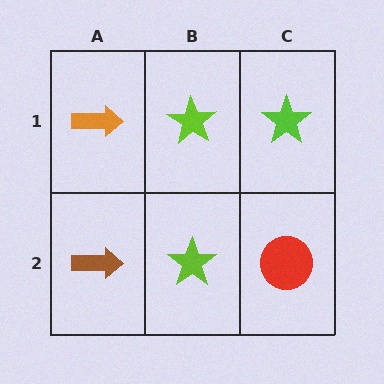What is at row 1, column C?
A lime star.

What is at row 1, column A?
An orange arrow.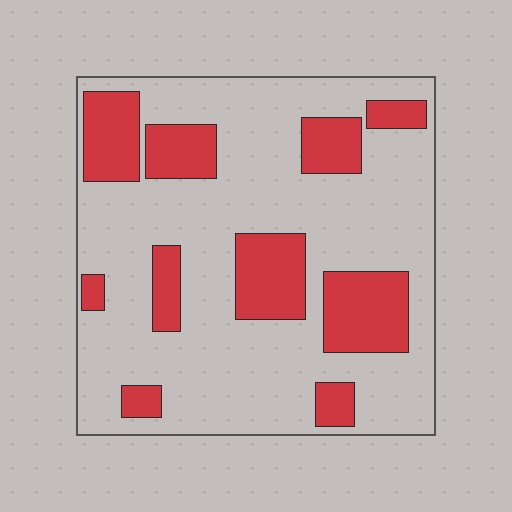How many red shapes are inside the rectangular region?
10.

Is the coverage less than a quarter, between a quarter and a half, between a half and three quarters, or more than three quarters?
Between a quarter and a half.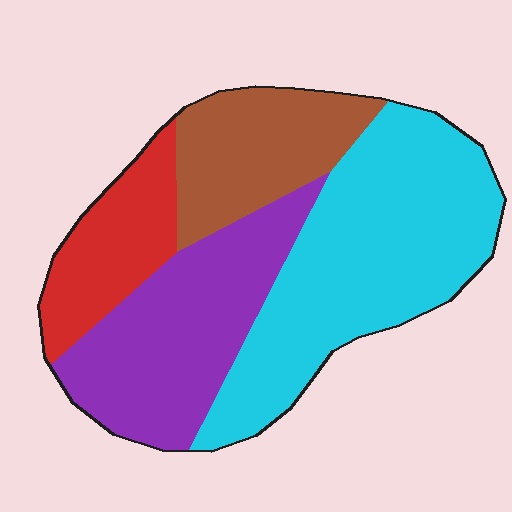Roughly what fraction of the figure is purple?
Purple covers roughly 25% of the figure.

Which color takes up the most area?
Cyan, at roughly 40%.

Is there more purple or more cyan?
Cyan.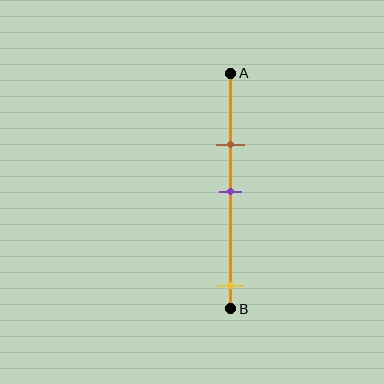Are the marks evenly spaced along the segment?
No, the marks are not evenly spaced.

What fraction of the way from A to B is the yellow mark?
The yellow mark is approximately 90% (0.9) of the way from A to B.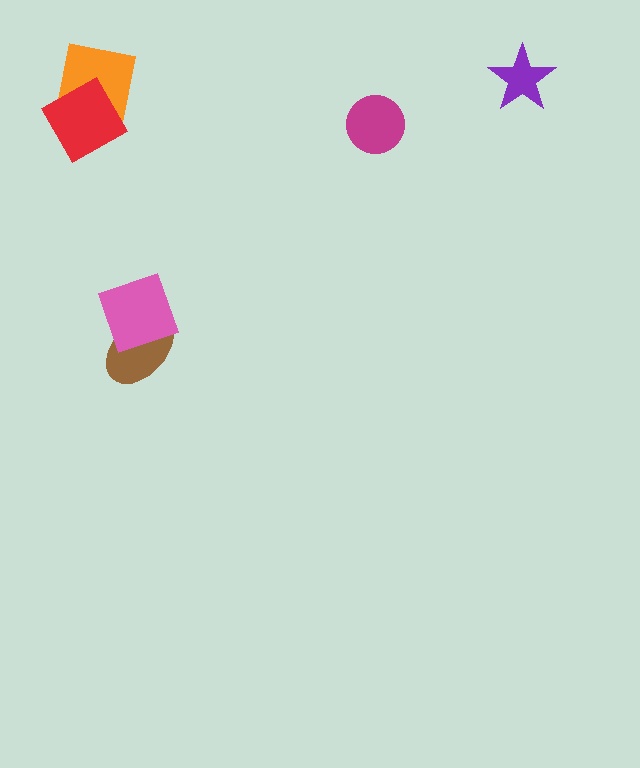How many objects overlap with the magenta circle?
0 objects overlap with the magenta circle.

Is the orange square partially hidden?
Yes, it is partially covered by another shape.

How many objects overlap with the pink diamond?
1 object overlaps with the pink diamond.